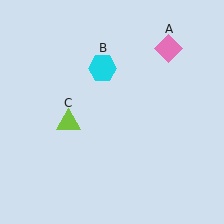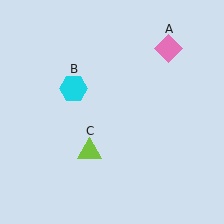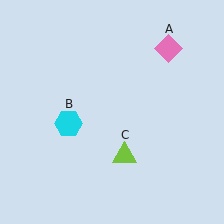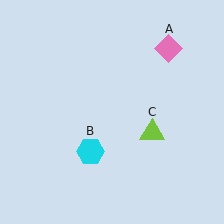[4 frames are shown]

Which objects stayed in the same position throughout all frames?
Pink diamond (object A) remained stationary.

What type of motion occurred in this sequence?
The cyan hexagon (object B), lime triangle (object C) rotated counterclockwise around the center of the scene.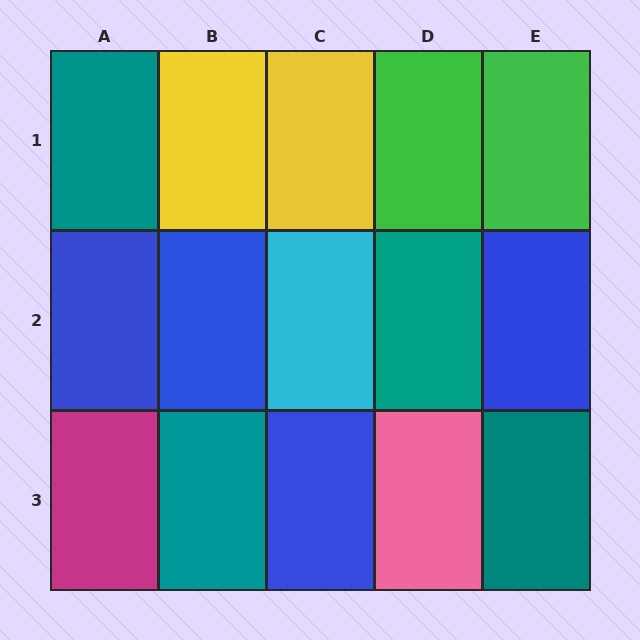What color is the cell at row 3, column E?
Teal.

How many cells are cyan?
1 cell is cyan.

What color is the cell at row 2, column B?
Blue.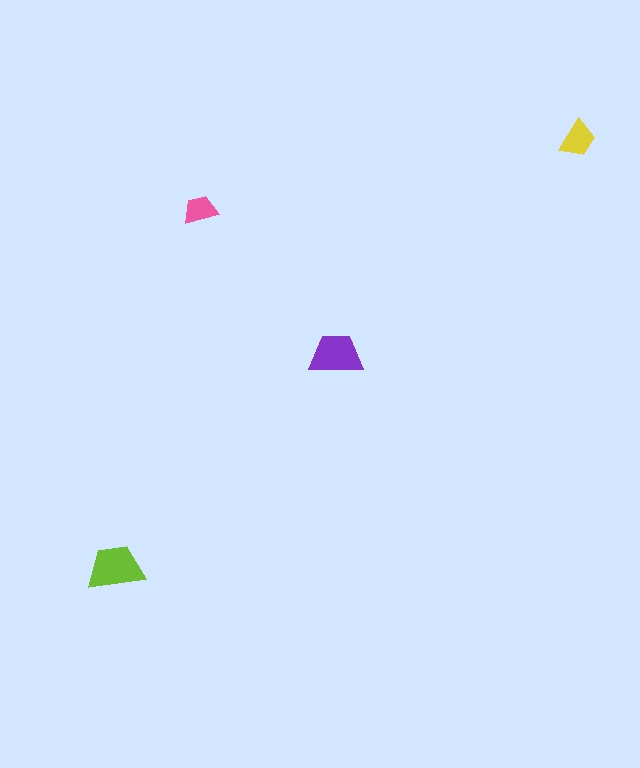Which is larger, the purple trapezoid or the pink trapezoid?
The purple one.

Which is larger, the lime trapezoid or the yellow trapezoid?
The lime one.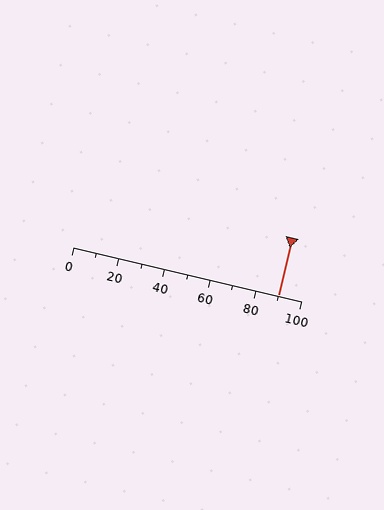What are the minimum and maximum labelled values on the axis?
The axis runs from 0 to 100.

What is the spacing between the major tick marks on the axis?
The major ticks are spaced 20 apart.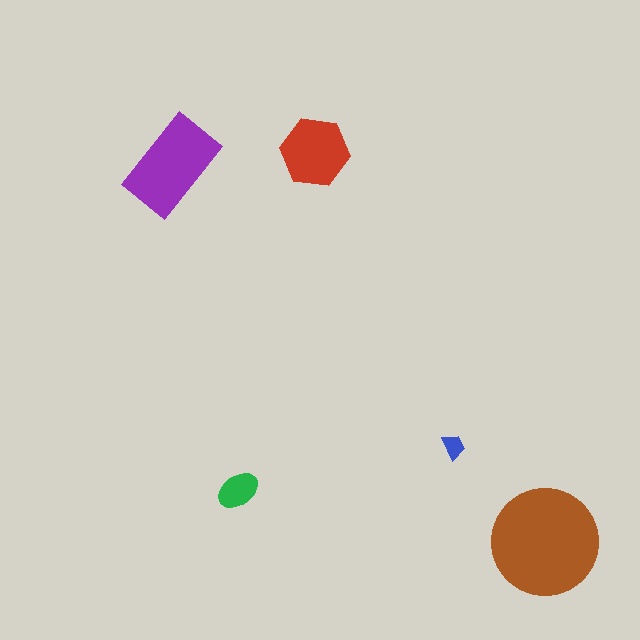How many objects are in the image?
There are 5 objects in the image.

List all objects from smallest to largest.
The blue trapezoid, the green ellipse, the red hexagon, the purple rectangle, the brown circle.